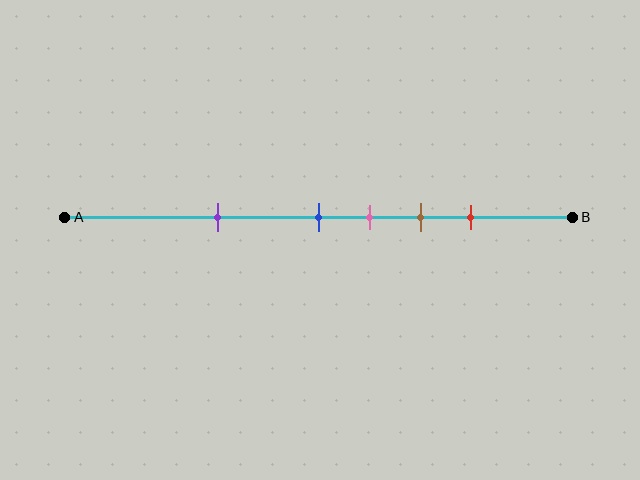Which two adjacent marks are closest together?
The blue and pink marks are the closest adjacent pair.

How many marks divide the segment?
There are 5 marks dividing the segment.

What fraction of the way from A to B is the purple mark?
The purple mark is approximately 30% (0.3) of the way from A to B.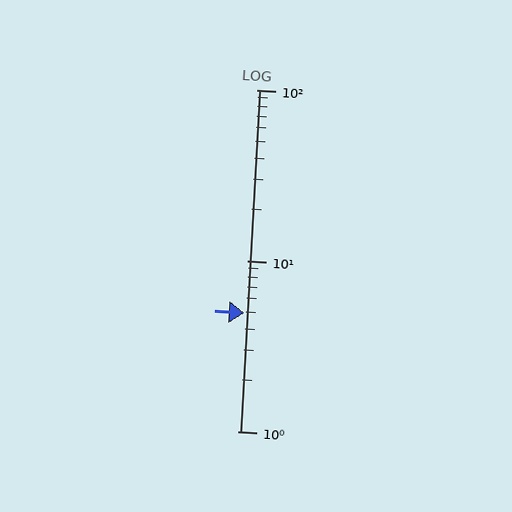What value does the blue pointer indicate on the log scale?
The pointer indicates approximately 4.9.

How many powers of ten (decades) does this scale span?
The scale spans 2 decades, from 1 to 100.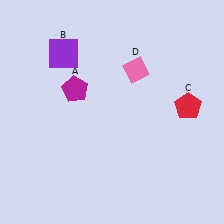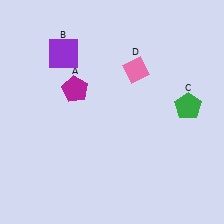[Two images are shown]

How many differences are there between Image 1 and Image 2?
There is 1 difference between the two images.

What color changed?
The pentagon (C) changed from red in Image 1 to green in Image 2.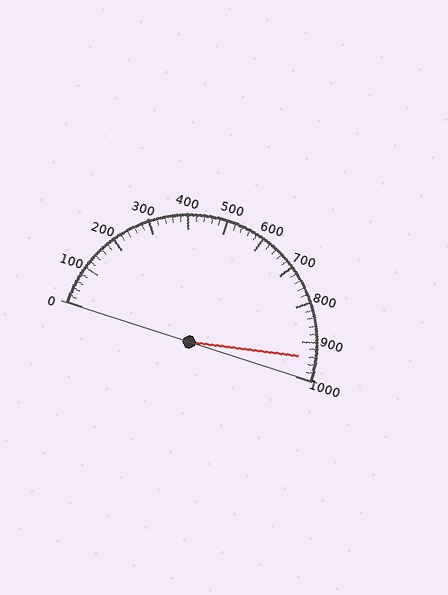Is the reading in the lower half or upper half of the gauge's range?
The reading is in the upper half of the range (0 to 1000).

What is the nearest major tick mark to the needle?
The nearest major tick mark is 900.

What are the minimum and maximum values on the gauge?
The gauge ranges from 0 to 1000.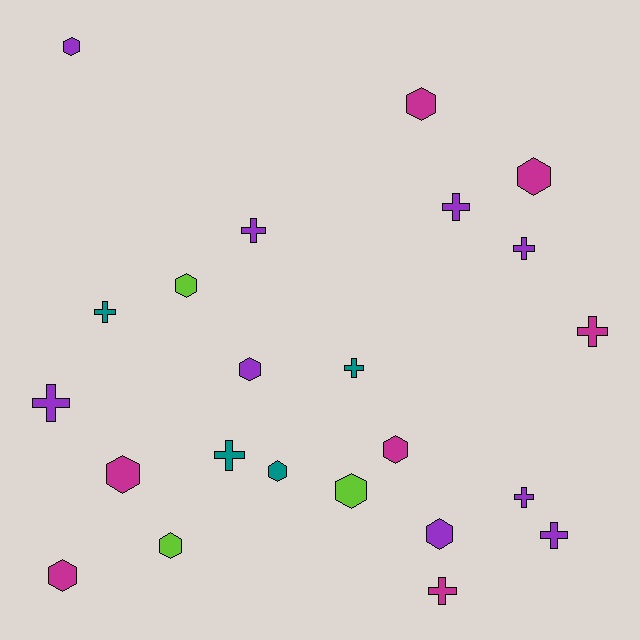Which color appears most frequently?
Purple, with 9 objects.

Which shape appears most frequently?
Hexagon, with 12 objects.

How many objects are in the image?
There are 23 objects.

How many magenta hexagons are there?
There are 5 magenta hexagons.